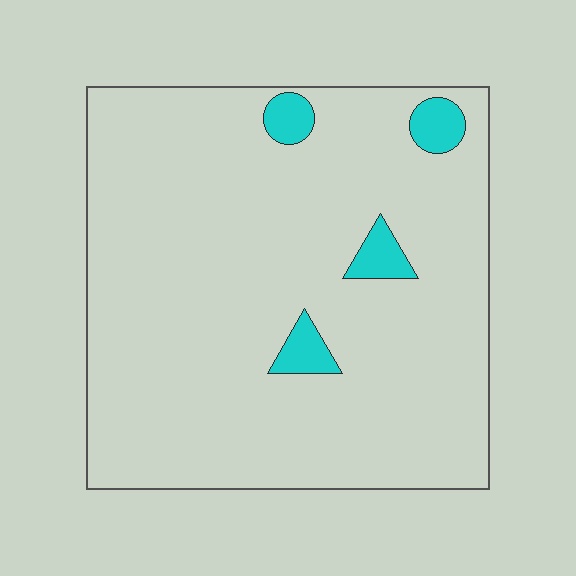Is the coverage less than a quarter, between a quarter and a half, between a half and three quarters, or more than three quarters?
Less than a quarter.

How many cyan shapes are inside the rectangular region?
4.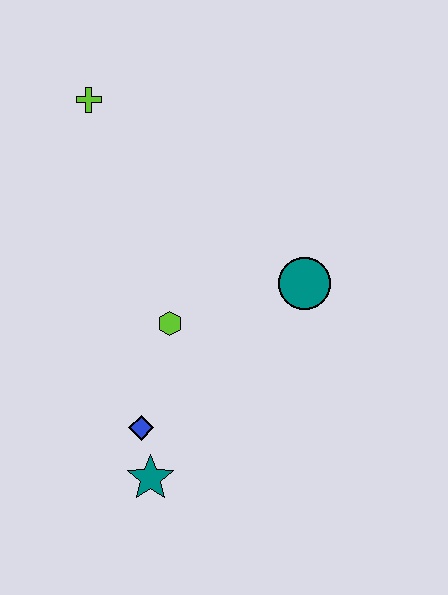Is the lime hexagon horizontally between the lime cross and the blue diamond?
No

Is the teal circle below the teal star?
No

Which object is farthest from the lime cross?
The teal star is farthest from the lime cross.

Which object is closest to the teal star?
The blue diamond is closest to the teal star.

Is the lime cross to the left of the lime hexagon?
Yes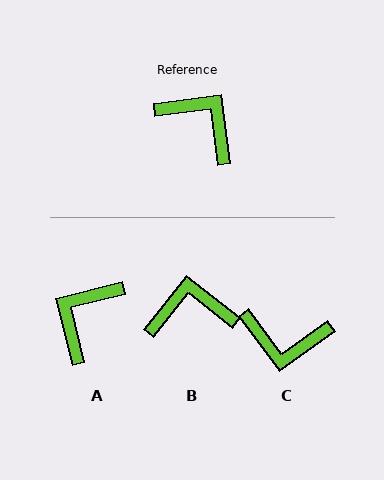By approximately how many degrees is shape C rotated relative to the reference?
Approximately 151 degrees clockwise.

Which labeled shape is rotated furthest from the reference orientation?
C, about 151 degrees away.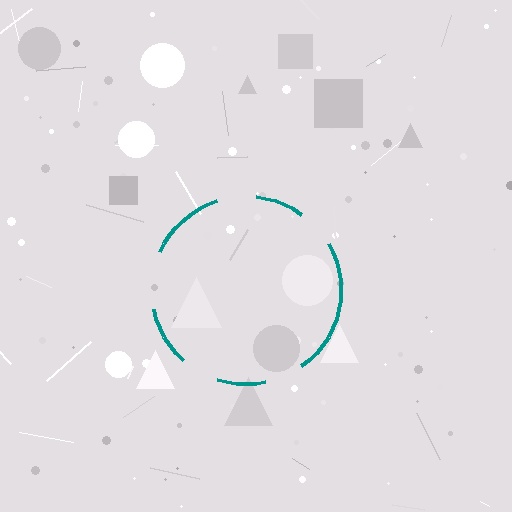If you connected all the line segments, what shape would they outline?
They would outline a circle.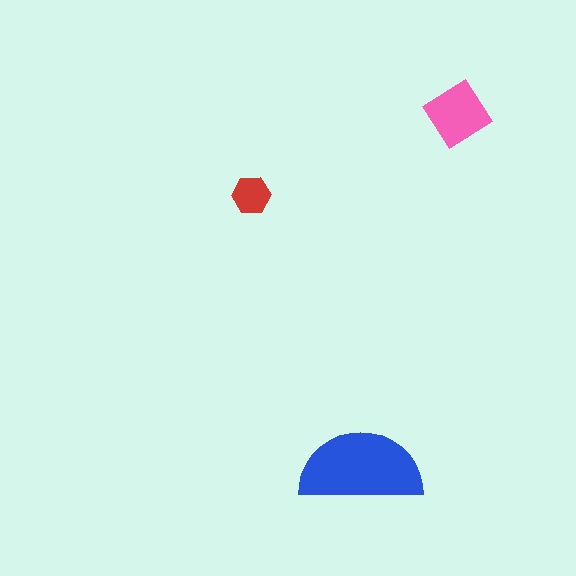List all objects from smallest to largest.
The red hexagon, the pink diamond, the blue semicircle.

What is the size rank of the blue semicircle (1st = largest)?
1st.